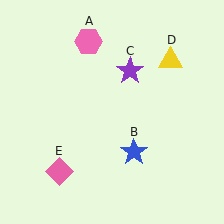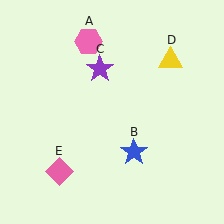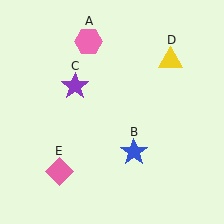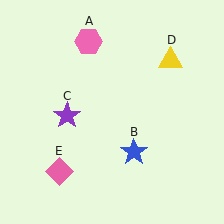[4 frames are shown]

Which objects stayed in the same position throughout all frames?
Pink hexagon (object A) and blue star (object B) and yellow triangle (object D) and pink diamond (object E) remained stationary.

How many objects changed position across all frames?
1 object changed position: purple star (object C).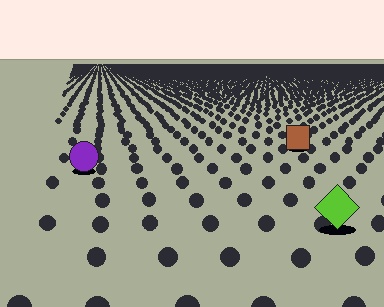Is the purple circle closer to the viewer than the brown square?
Yes. The purple circle is closer — you can tell from the texture gradient: the ground texture is coarser near it.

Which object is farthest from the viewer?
The brown square is farthest from the viewer. It appears smaller and the ground texture around it is denser.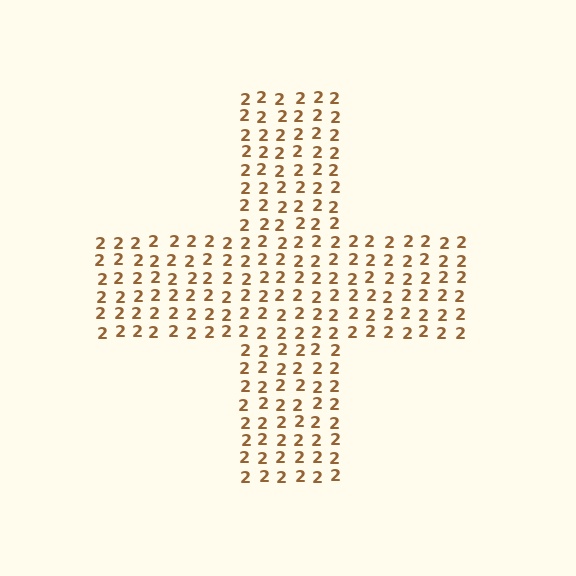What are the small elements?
The small elements are digit 2's.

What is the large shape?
The large shape is a cross.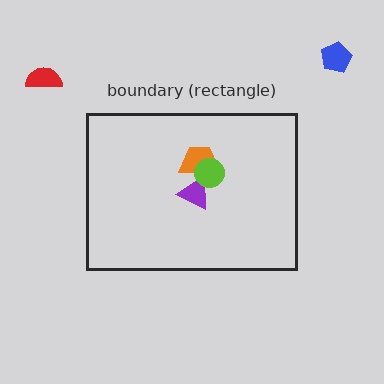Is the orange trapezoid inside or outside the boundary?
Inside.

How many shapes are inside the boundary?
3 inside, 2 outside.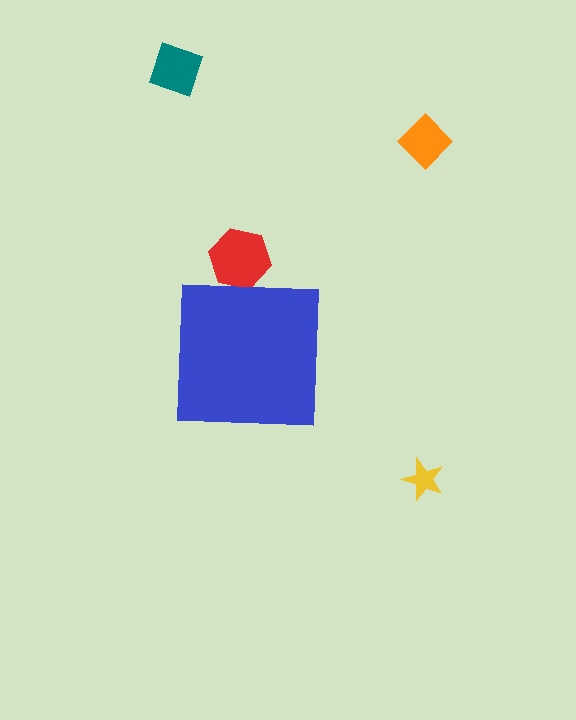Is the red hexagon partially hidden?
Yes, the red hexagon is partially hidden behind the blue square.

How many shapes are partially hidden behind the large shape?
1 shape is partially hidden.